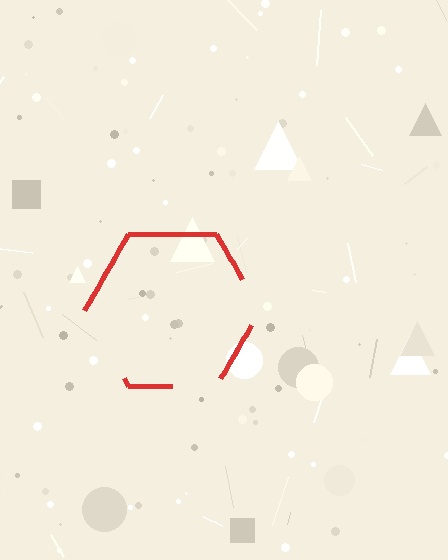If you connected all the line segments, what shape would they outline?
They would outline a hexagon.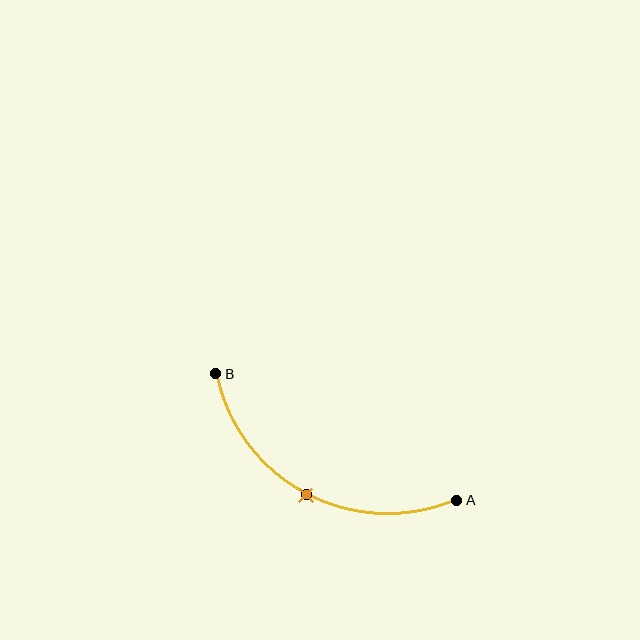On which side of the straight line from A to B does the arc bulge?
The arc bulges below the straight line connecting A and B.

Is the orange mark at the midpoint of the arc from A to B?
Yes. The orange mark lies on the arc at equal arc-length from both A and B — it is the arc midpoint.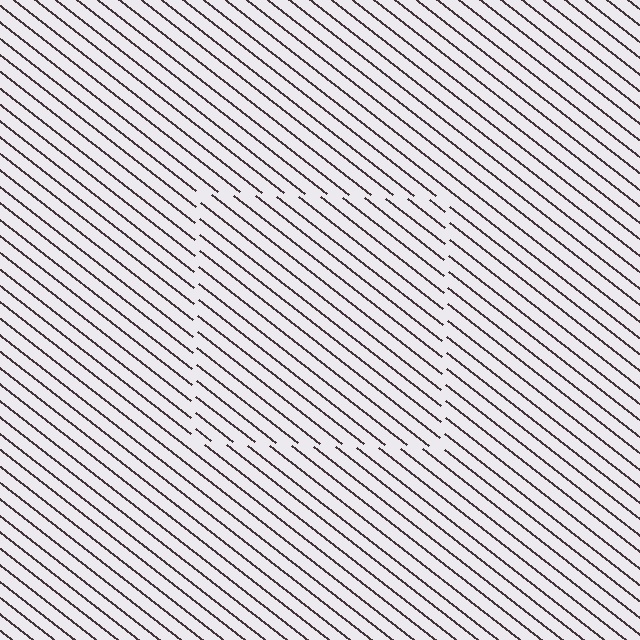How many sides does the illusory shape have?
4 sides — the line-ends trace a square.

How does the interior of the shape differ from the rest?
The interior of the shape contains the same grating, shifted by half a period — the contour is defined by the phase discontinuity where line-ends from the inner and outer gratings abut.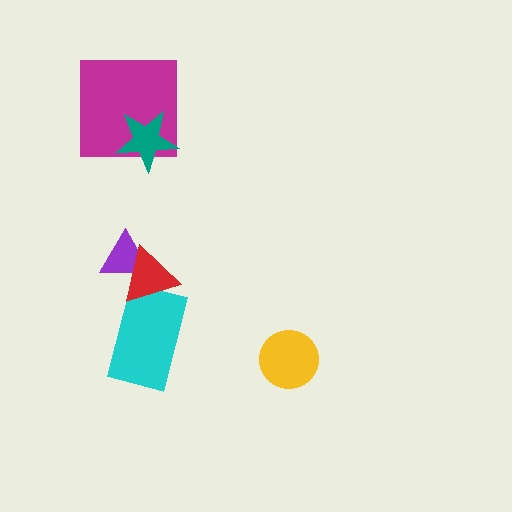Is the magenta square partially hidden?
Yes, it is partially covered by another shape.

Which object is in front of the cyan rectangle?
The red triangle is in front of the cyan rectangle.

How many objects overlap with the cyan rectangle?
1 object overlaps with the cyan rectangle.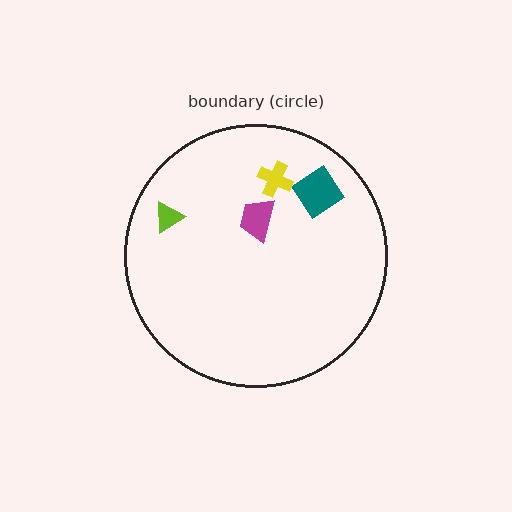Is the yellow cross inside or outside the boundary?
Inside.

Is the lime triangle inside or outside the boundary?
Inside.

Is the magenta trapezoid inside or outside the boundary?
Inside.